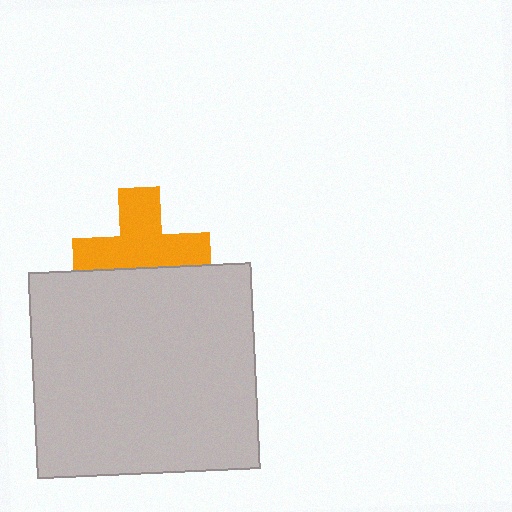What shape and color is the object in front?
The object in front is a light gray rectangle.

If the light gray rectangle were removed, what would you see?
You would see the complete orange cross.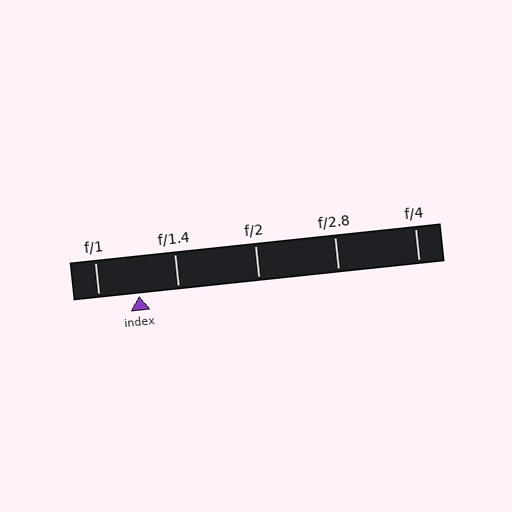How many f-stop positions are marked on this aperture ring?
There are 5 f-stop positions marked.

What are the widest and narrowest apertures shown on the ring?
The widest aperture shown is f/1 and the narrowest is f/4.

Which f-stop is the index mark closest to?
The index mark is closest to f/1.4.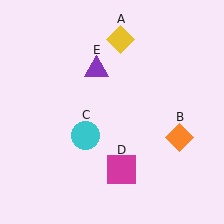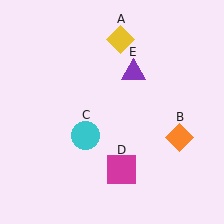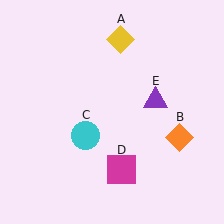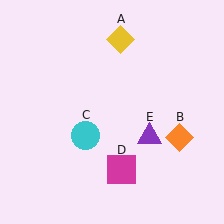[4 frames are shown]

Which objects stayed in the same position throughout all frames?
Yellow diamond (object A) and orange diamond (object B) and cyan circle (object C) and magenta square (object D) remained stationary.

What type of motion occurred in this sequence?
The purple triangle (object E) rotated clockwise around the center of the scene.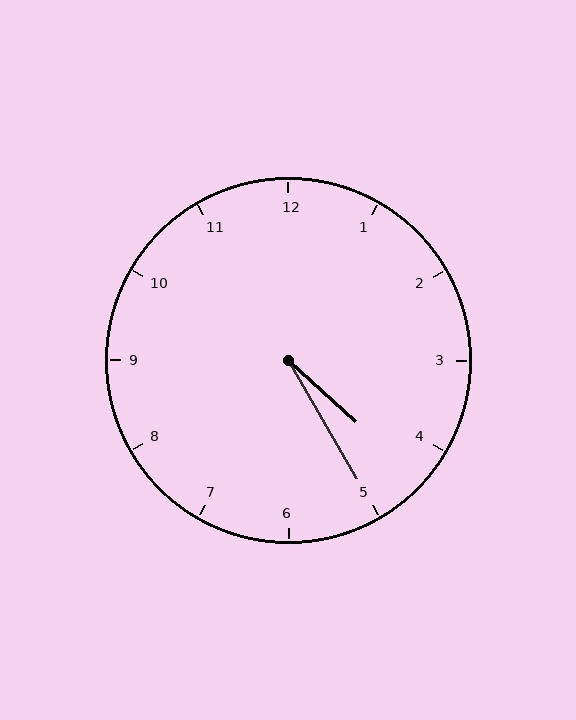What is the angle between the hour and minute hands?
Approximately 18 degrees.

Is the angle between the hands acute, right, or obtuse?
It is acute.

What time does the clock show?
4:25.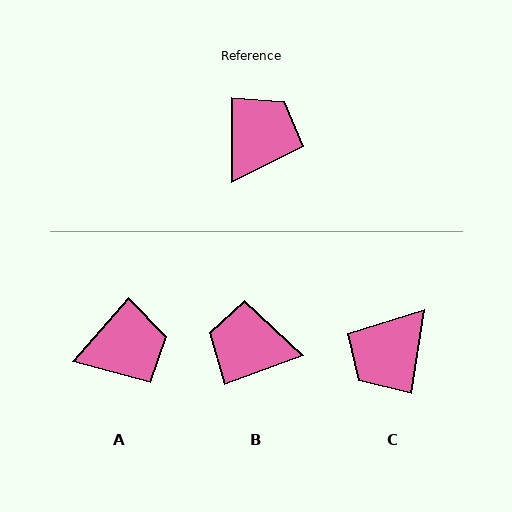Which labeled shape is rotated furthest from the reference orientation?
C, about 171 degrees away.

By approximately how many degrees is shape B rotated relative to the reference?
Approximately 110 degrees counter-clockwise.